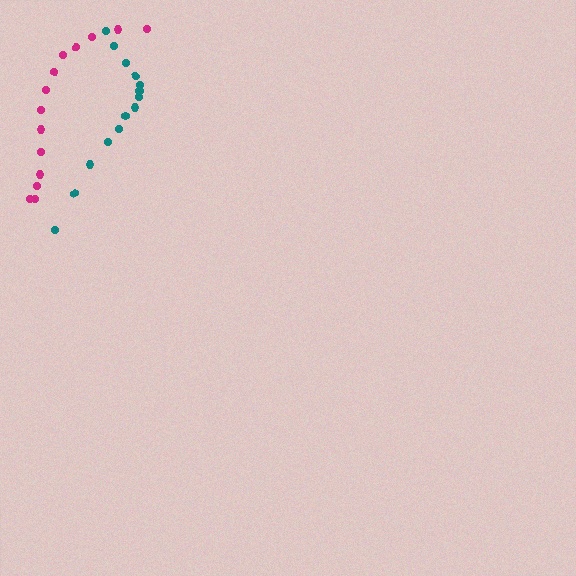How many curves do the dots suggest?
There are 2 distinct paths.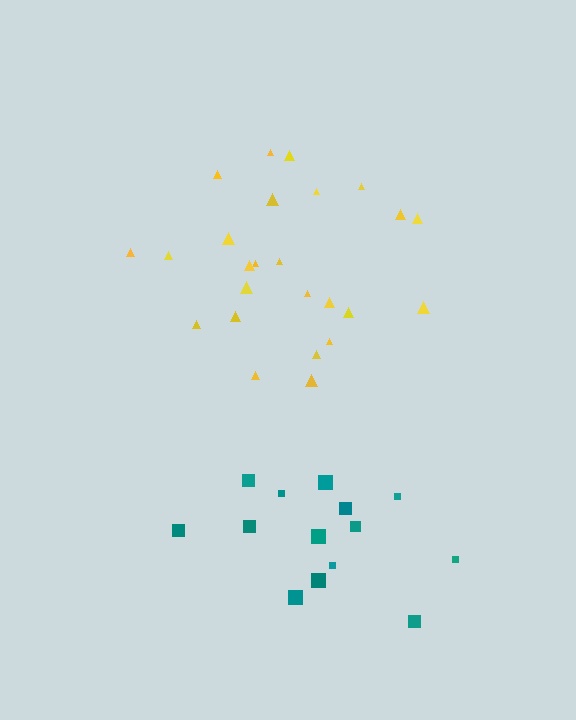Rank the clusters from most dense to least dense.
yellow, teal.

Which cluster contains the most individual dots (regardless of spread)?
Yellow (25).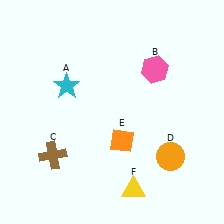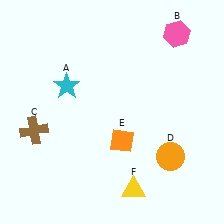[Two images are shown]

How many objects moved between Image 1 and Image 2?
2 objects moved between the two images.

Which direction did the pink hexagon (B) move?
The pink hexagon (B) moved up.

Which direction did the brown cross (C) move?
The brown cross (C) moved up.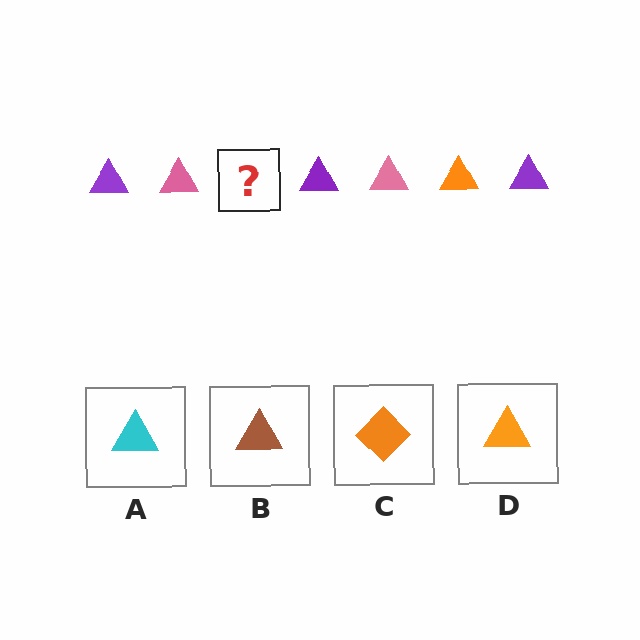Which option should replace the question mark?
Option D.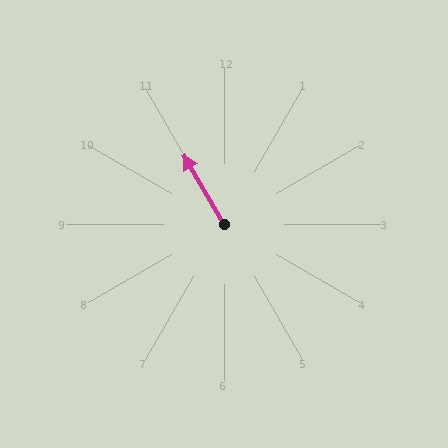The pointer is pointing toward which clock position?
Roughly 11 o'clock.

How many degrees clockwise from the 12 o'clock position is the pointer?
Approximately 330 degrees.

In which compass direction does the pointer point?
Northwest.